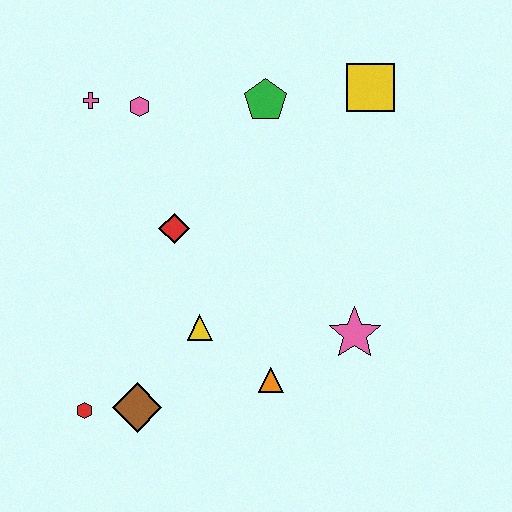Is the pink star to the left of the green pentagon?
No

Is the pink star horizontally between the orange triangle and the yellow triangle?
No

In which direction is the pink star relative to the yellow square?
The pink star is below the yellow square.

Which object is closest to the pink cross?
The pink hexagon is closest to the pink cross.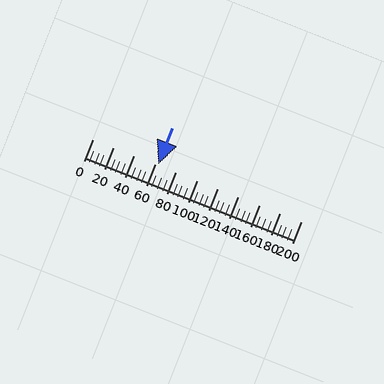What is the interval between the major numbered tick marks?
The major tick marks are spaced 20 units apart.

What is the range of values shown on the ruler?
The ruler shows values from 0 to 200.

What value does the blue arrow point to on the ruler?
The blue arrow points to approximately 63.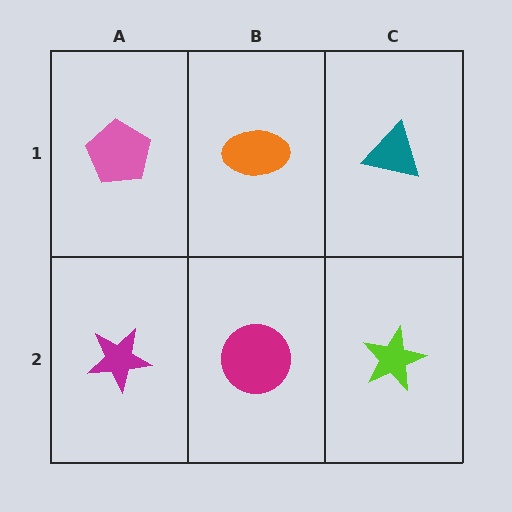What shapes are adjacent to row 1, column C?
A lime star (row 2, column C), an orange ellipse (row 1, column B).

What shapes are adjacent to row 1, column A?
A magenta star (row 2, column A), an orange ellipse (row 1, column B).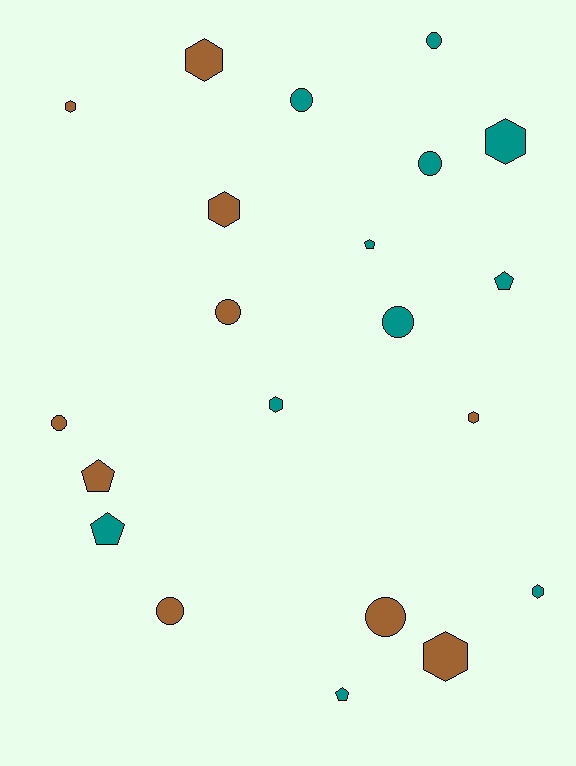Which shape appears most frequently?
Circle, with 8 objects.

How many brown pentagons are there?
There is 1 brown pentagon.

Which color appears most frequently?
Teal, with 11 objects.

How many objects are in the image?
There are 21 objects.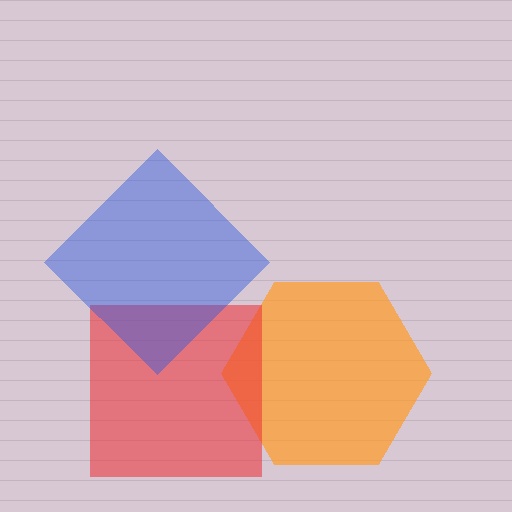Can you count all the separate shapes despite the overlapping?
Yes, there are 3 separate shapes.